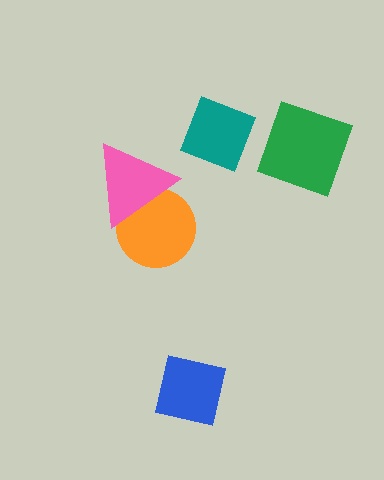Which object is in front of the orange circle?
The pink triangle is in front of the orange circle.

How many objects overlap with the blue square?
0 objects overlap with the blue square.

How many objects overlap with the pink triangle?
1 object overlaps with the pink triangle.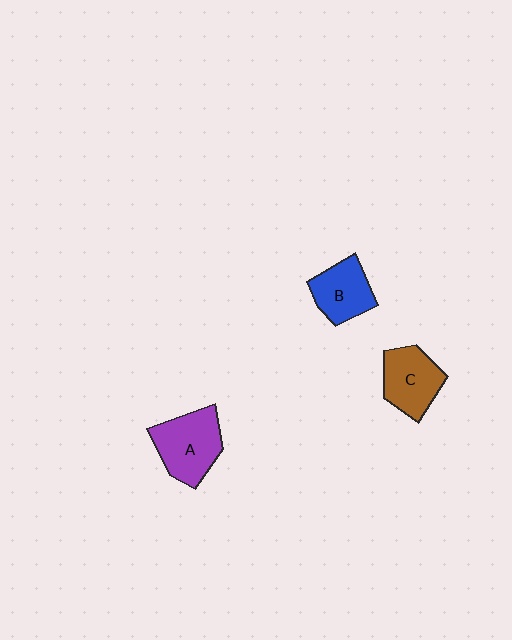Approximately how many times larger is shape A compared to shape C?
Approximately 1.2 times.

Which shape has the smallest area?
Shape B (blue).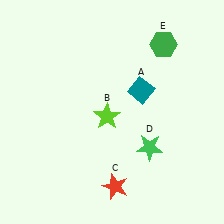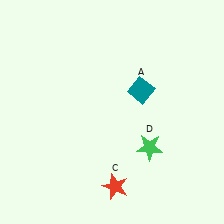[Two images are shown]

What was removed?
The lime star (B), the green hexagon (E) were removed in Image 2.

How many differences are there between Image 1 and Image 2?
There are 2 differences between the two images.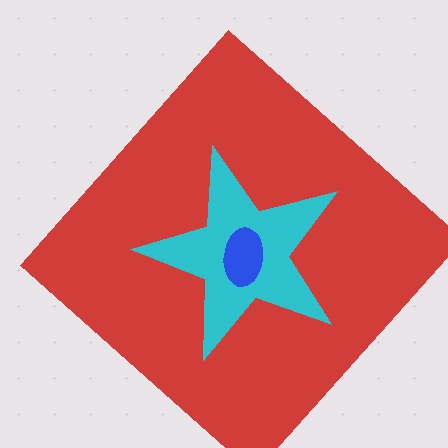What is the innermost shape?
The blue ellipse.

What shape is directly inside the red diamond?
The cyan star.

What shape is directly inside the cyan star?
The blue ellipse.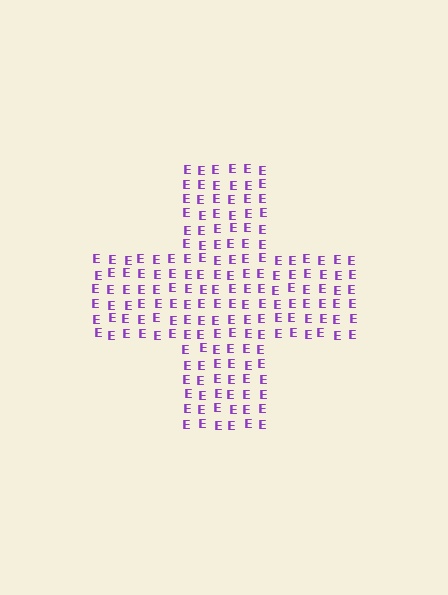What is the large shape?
The large shape is a cross.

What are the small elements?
The small elements are letter E's.